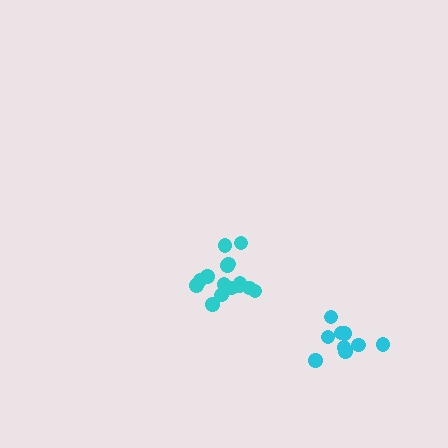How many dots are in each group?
Group 1: 15 dots, Group 2: 9 dots (24 total).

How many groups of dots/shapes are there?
There are 2 groups.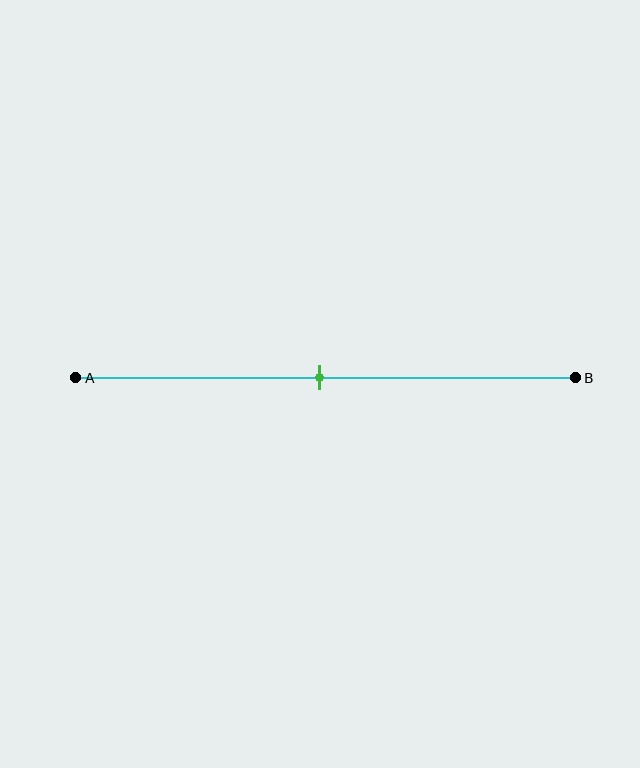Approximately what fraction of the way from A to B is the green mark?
The green mark is approximately 50% of the way from A to B.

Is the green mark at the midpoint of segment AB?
Yes, the mark is approximately at the midpoint.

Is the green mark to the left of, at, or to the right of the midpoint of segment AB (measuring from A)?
The green mark is approximately at the midpoint of segment AB.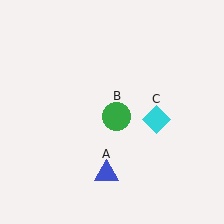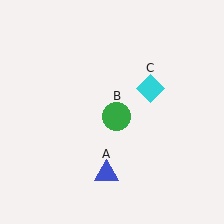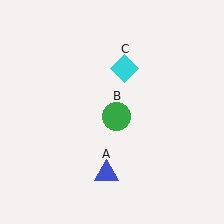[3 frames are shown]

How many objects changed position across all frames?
1 object changed position: cyan diamond (object C).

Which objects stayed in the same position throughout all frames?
Blue triangle (object A) and green circle (object B) remained stationary.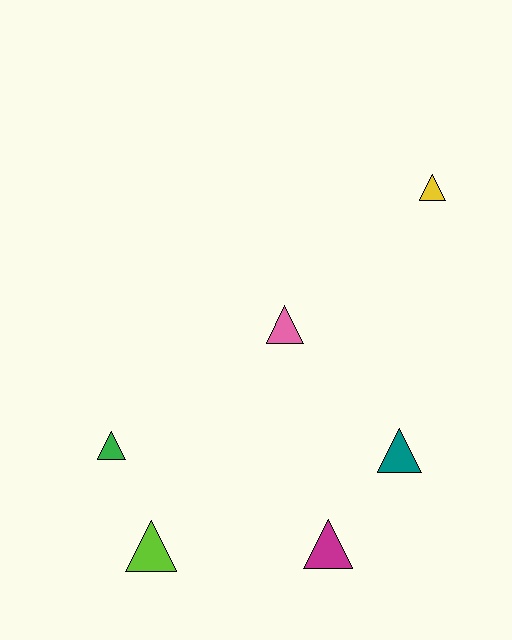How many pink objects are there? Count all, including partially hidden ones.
There is 1 pink object.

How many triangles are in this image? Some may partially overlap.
There are 6 triangles.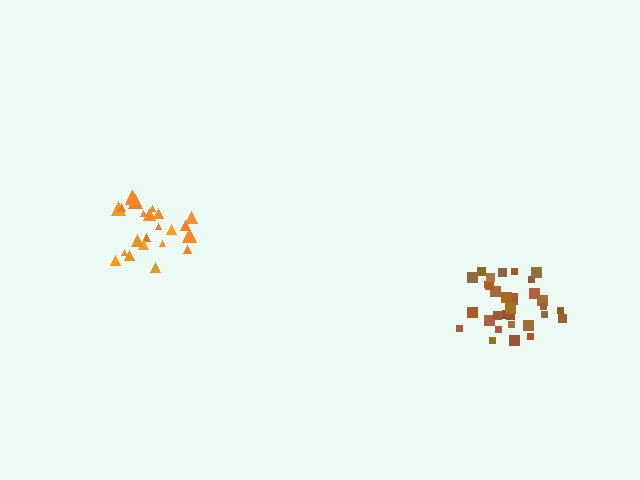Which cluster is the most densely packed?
Brown.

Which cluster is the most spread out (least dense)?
Orange.